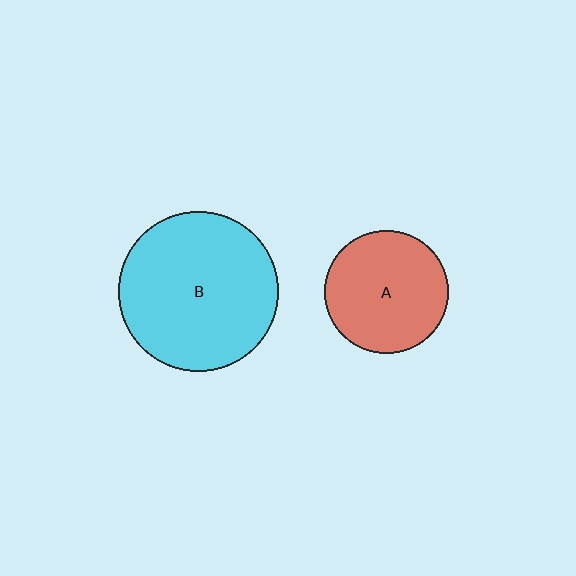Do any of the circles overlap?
No, none of the circles overlap.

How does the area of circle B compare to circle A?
Approximately 1.7 times.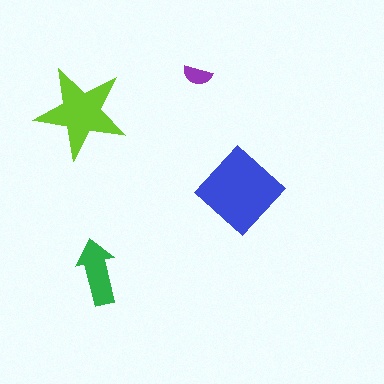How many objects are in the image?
There are 4 objects in the image.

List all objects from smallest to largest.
The purple semicircle, the green arrow, the lime star, the blue diamond.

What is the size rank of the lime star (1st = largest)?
2nd.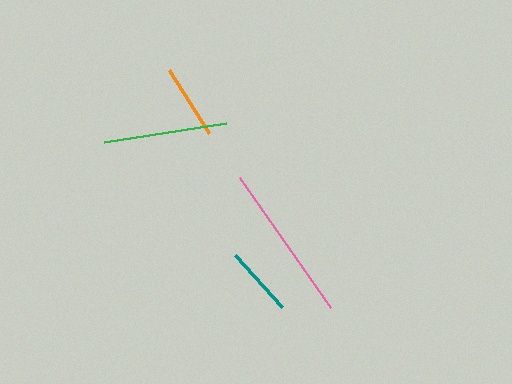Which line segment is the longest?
The pink line is the longest at approximately 159 pixels.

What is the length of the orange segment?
The orange segment is approximately 74 pixels long.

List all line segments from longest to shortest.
From longest to shortest: pink, green, orange, teal.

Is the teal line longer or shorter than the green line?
The green line is longer than the teal line.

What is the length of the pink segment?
The pink segment is approximately 159 pixels long.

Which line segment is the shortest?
The teal line is the shortest at approximately 70 pixels.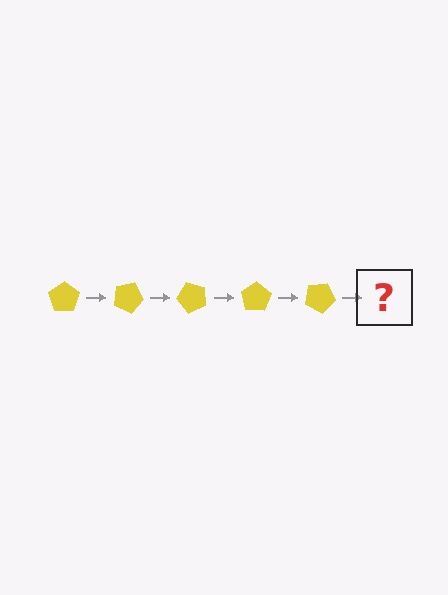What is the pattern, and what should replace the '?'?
The pattern is that the pentagon rotates 25 degrees each step. The '?' should be a yellow pentagon rotated 125 degrees.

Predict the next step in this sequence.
The next step is a yellow pentagon rotated 125 degrees.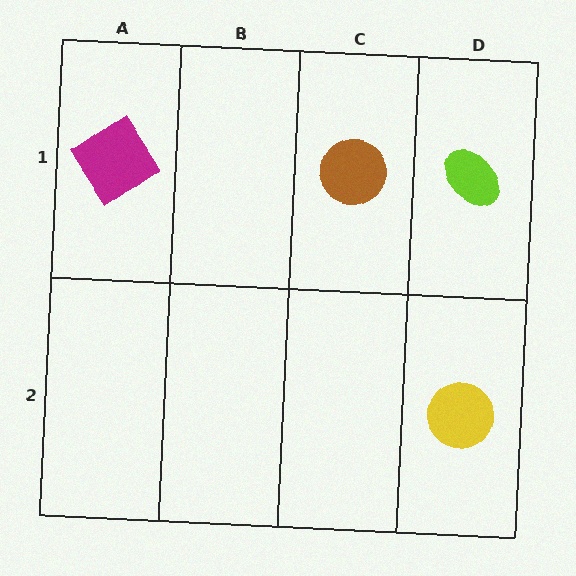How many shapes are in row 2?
1 shape.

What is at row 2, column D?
A yellow circle.